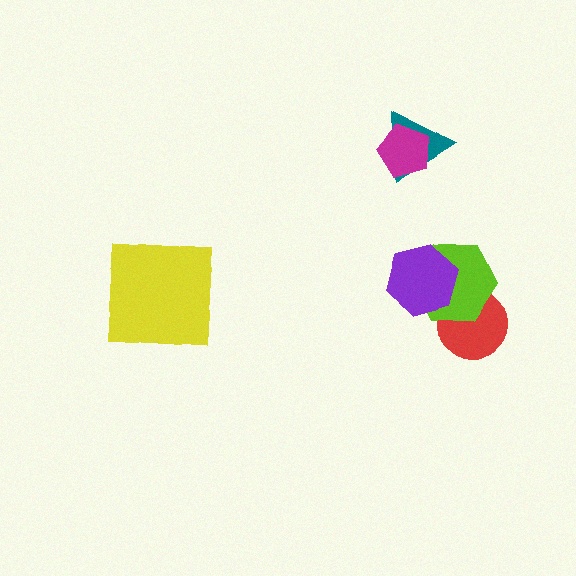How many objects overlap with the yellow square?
0 objects overlap with the yellow square.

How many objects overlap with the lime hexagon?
2 objects overlap with the lime hexagon.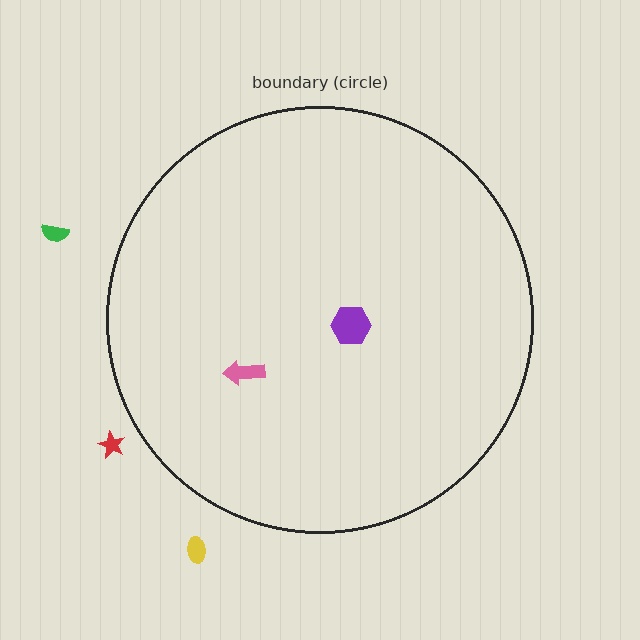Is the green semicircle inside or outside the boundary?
Outside.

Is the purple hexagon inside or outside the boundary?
Inside.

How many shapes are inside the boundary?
2 inside, 3 outside.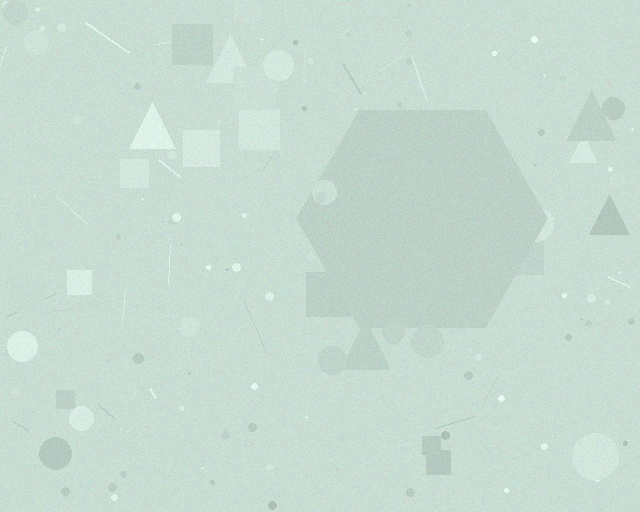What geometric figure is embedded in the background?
A hexagon is embedded in the background.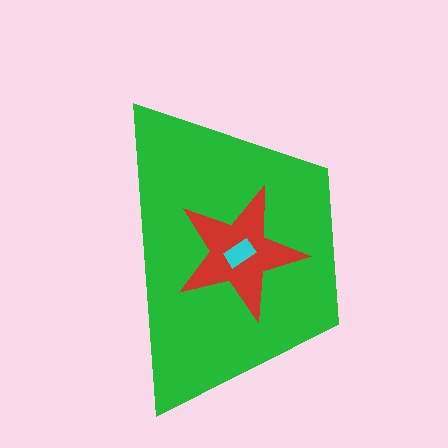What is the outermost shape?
The green trapezoid.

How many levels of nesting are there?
3.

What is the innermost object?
The cyan rectangle.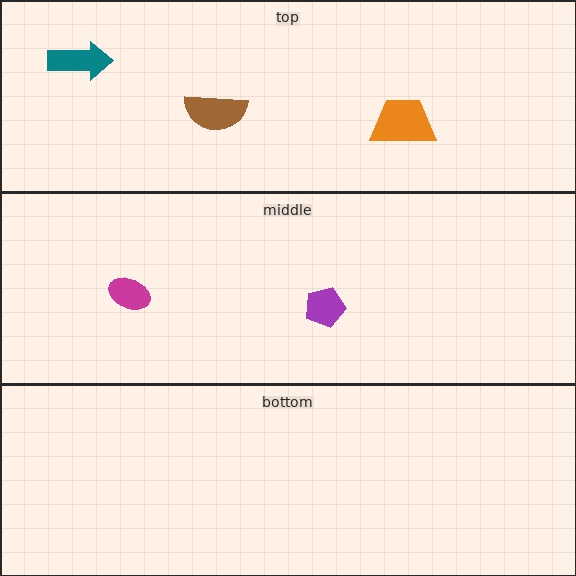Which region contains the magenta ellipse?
The middle region.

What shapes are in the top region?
The orange trapezoid, the teal arrow, the brown semicircle.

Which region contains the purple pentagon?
The middle region.